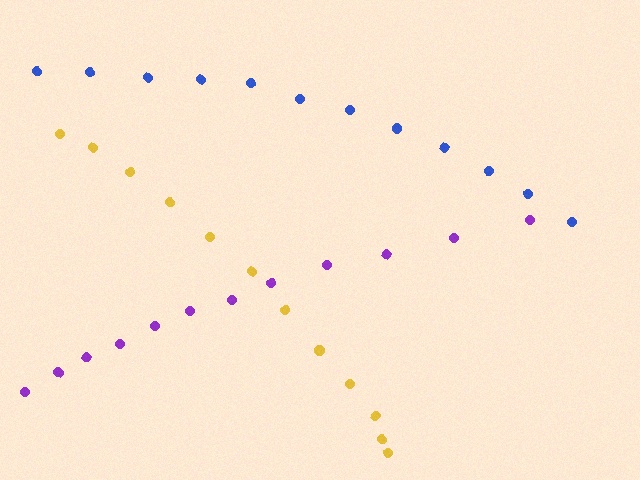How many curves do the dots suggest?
There are 3 distinct paths.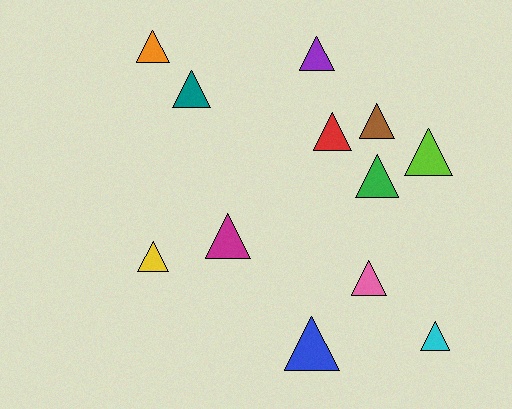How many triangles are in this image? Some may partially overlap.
There are 12 triangles.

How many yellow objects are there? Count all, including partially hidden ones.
There is 1 yellow object.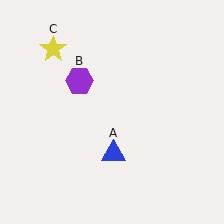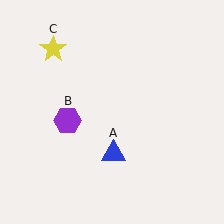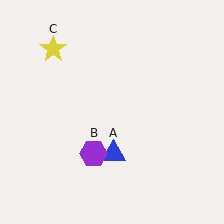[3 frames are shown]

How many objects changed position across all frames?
1 object changed position: purple hexagon (object B).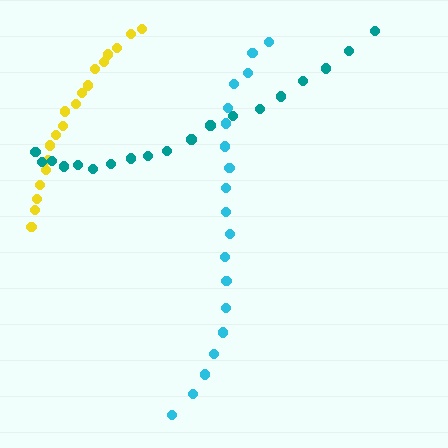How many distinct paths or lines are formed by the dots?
There are 3 distinct paths.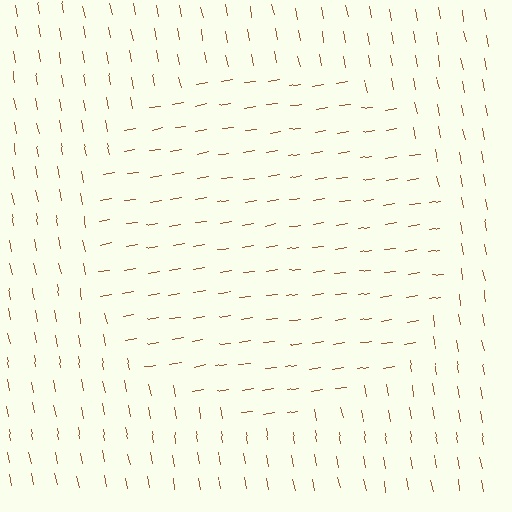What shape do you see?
I see a circle.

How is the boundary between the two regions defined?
The boundary is defined purely by a change in line orientation (approximately 88 degrees difference). All lines are the same color and thickness.